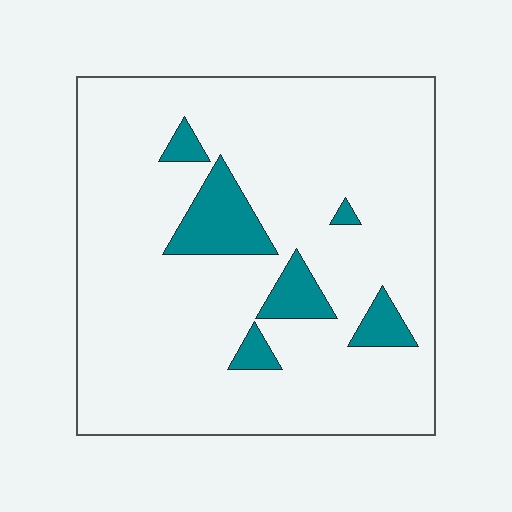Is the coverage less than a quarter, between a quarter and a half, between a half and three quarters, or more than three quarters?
Less than a quarter.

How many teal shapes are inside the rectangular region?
6.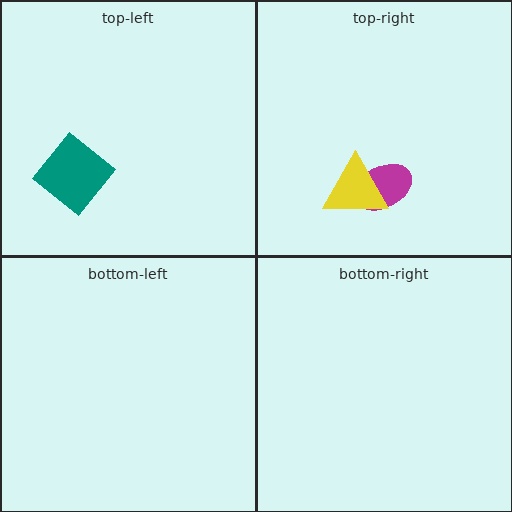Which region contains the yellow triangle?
The top-right region.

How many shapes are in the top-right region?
2.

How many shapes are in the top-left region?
1.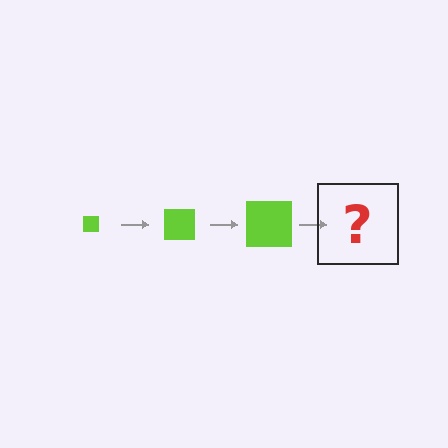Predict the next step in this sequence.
The next step is a lime square, larger than the previous one.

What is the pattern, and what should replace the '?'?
The pattern is that the square gets progressively larger each step. The '?' should be a lime square, larger than the previous one.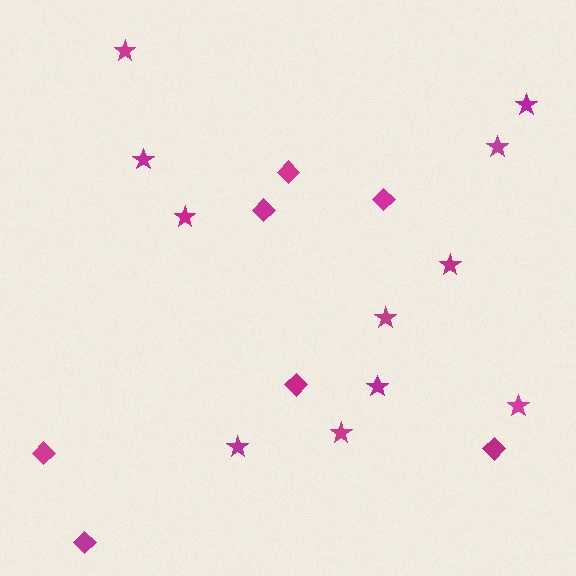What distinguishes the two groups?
There are 2 groups: one group of diamonds (7) and one group of stars (11).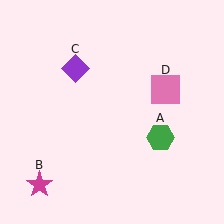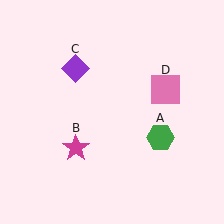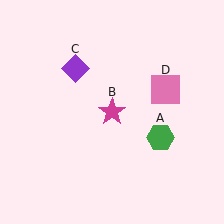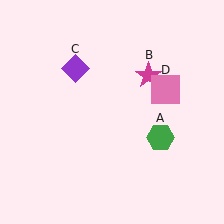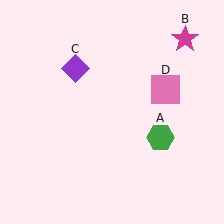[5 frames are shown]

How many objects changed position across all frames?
1 object changed position: magenta star (object B).